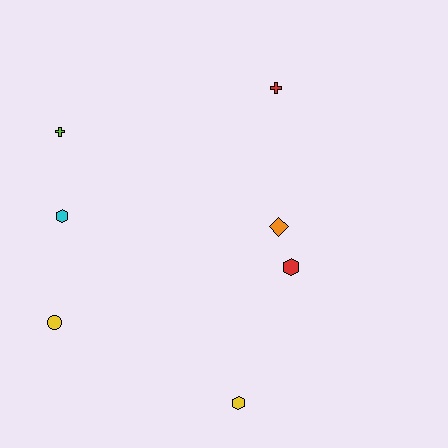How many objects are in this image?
There are 7 objects.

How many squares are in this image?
There are no squares.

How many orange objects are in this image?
There is 1 orange object.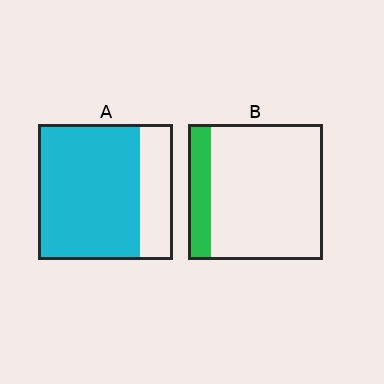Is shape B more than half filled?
No.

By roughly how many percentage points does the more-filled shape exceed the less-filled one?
By roughly 60 percentage points (A over B).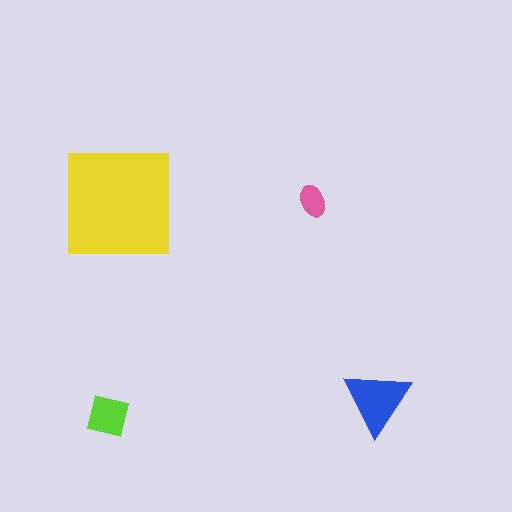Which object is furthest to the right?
The blue triangle is rightmost.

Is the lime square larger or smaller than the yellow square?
Smaller.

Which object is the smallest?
The pink ellipse.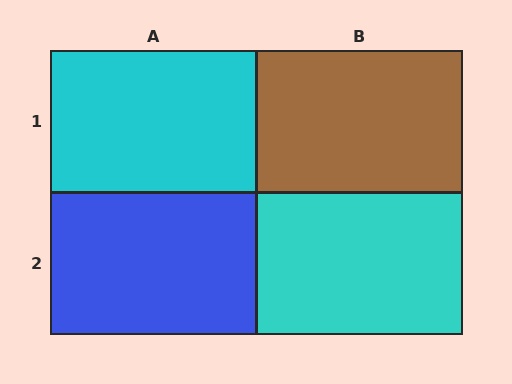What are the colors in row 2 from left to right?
Blue, cyan.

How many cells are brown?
1 cell is brown.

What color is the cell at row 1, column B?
Brown.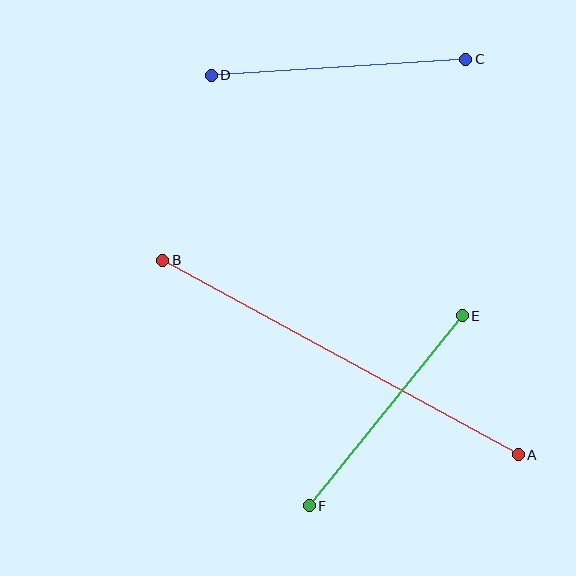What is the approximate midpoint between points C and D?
The midpoint is at approximately (339, 67) pixels.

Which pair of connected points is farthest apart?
Points A and B are farthest apart.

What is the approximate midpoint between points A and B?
The midpoint is at approximately (340, 357) pixels.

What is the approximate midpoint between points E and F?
The midpoint is at approximately (386, 411) pixels.